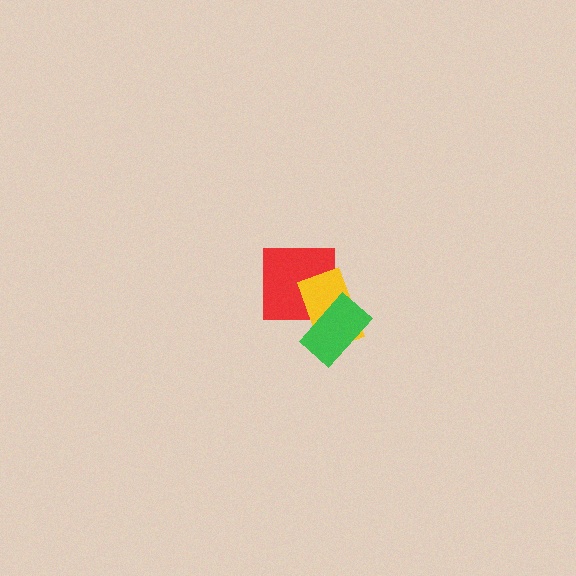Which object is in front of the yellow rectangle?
The green rectangle is in front of the yellow rectangle.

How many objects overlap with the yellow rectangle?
2 objects overlap with the yellow rectangle.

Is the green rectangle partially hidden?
No, no other shape covers it.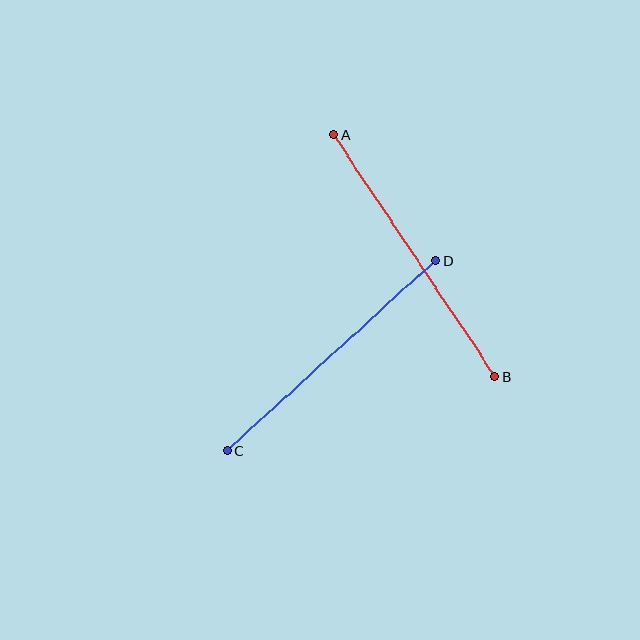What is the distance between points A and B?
The distance is approximately 290 pixels.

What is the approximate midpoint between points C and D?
The midpoint is at approximately (331, 355) pixels.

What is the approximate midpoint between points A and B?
The midpoint is at approximately (414, 256) pixels.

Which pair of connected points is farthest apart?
Points A and B are farthest apart.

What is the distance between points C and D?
The distance is approximately 282 pixels.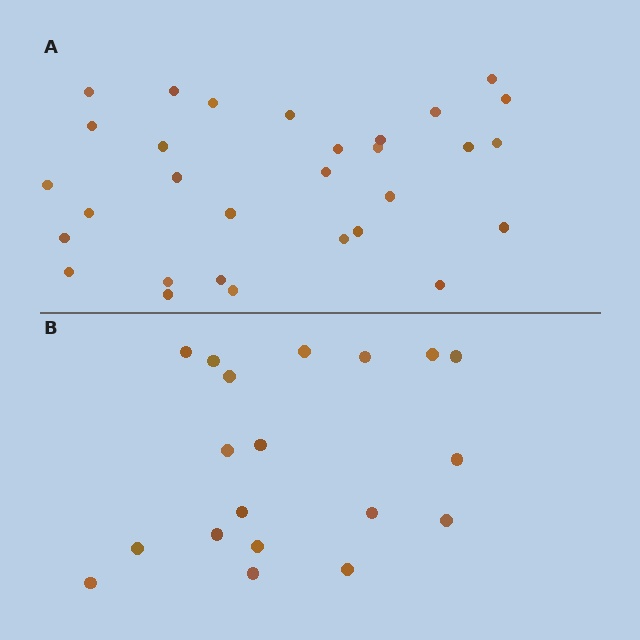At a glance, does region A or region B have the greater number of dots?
Region A (the top region) has more dots.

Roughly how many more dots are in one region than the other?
Region A has roughly 12 or so more dots than region B.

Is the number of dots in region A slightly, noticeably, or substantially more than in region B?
Region A has substantially more. The ratio is roughly 1.6 to 1.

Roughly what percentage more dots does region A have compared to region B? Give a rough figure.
About 60% more.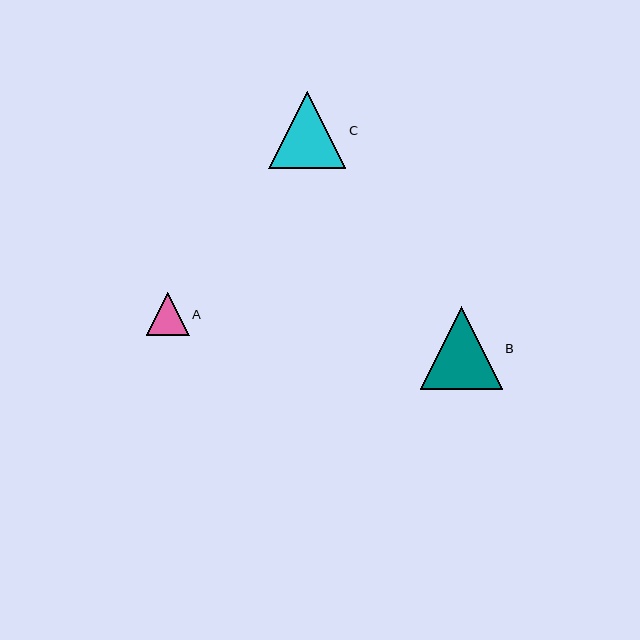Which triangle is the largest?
Triangle B is the largest with a size of approximately 82 pixels.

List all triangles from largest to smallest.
From largest to smallest: B, C, A.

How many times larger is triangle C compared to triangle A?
Triangle C is approximately 1.8 times the size of triangle A.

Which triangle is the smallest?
Triangle A is the smallest with a size of approximately 43 pixels.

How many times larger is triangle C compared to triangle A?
Triangle C is approximately 1.8 times the size of triangle A.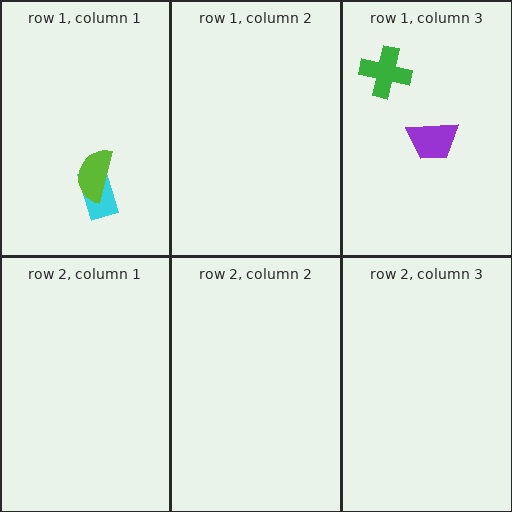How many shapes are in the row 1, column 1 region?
2.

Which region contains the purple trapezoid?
The row 1, column 3 region.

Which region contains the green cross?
The row 1, column 3 region.